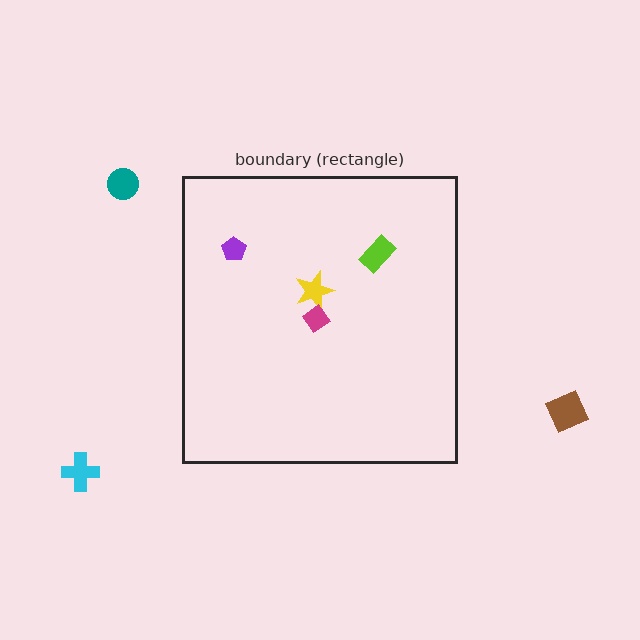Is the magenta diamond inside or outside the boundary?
Inside.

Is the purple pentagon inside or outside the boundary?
Inside.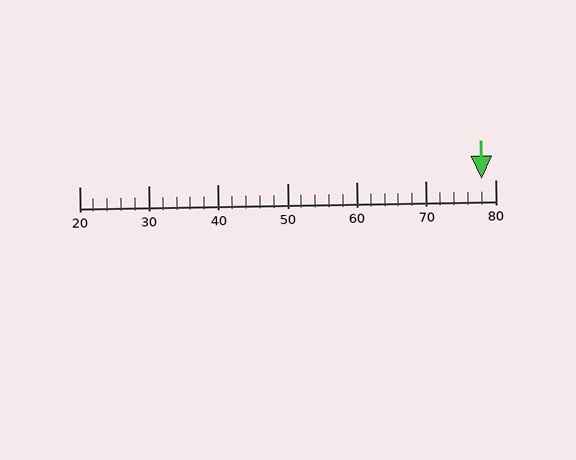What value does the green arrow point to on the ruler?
The green arrow points to approximately 78.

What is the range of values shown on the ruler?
The ruler shows values from 20 to 80.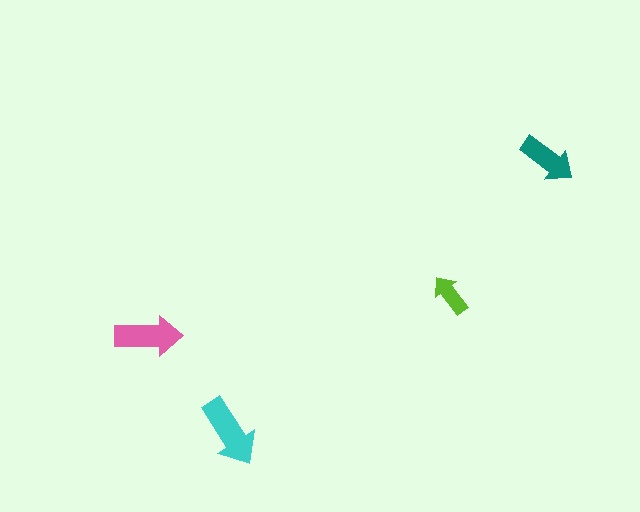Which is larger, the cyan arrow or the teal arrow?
The cyan one.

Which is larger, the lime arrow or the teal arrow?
The teal one.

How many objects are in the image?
There are 4 objects in the image.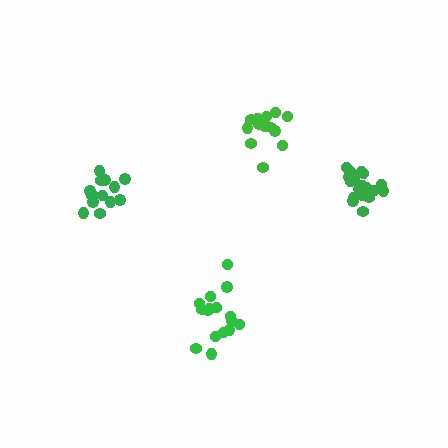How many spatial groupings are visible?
There are 4 spatial groupings.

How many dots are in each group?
Group 1: 15 dots, Group 2: 15 dots, Group 3: 16 dots, Group 4: 19 dots (65 total).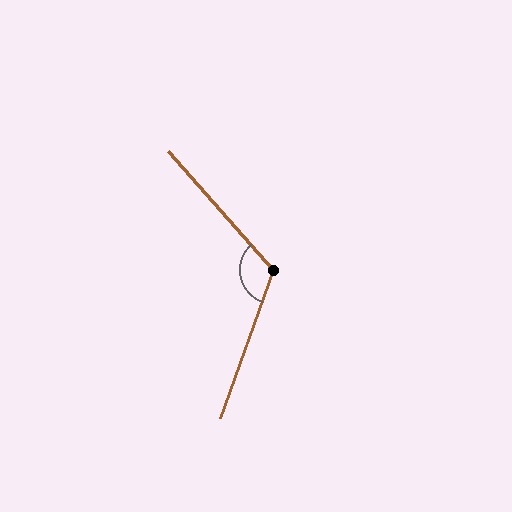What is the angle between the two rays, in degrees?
Approximately 119 degrees.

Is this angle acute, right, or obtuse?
It is obtuse.